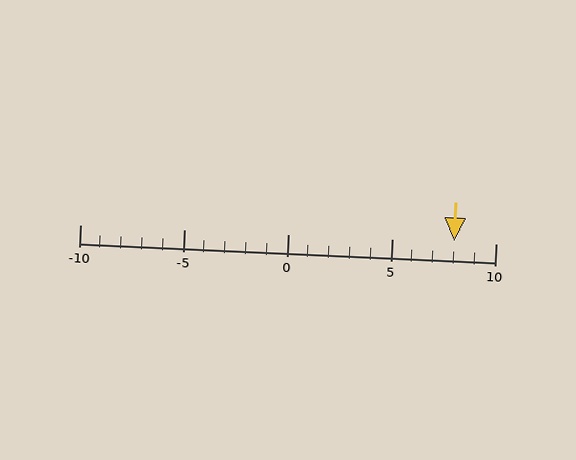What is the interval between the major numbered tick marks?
The major tick marks are spaced 5 units apart.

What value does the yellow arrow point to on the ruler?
The yellow arrow points to approximately 8.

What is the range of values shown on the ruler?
The ruler shows values from -10 to 10.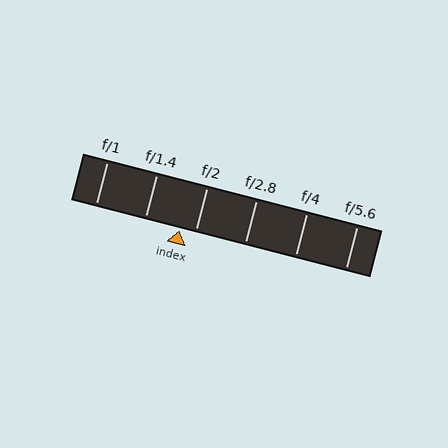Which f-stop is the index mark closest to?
The index mark is closest to f/2.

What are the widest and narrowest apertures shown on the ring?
The widest aperture shown is f/1 and the narrowest is f/5.6.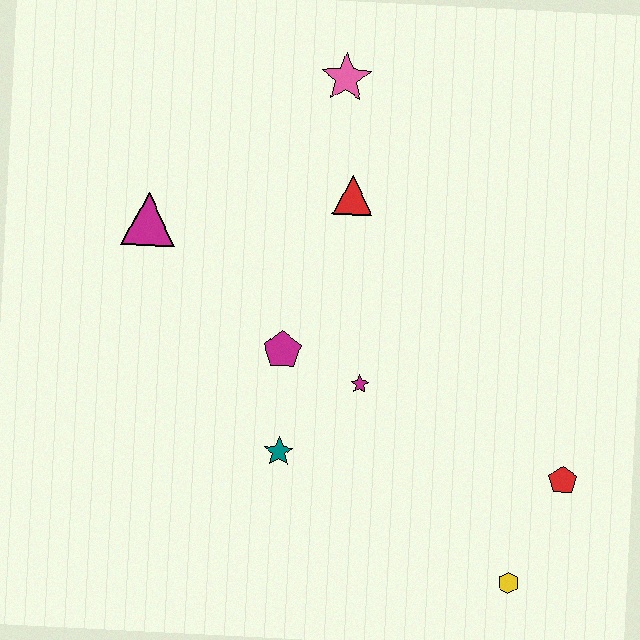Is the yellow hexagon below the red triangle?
Yes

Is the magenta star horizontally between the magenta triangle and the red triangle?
No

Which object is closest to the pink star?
The red triangle is closest to the pink star.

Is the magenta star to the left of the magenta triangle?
No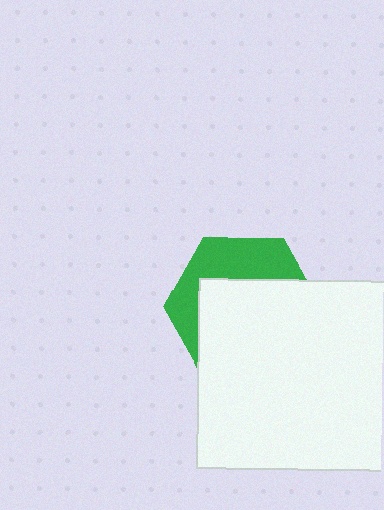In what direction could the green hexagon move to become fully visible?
The green hexagon could move up. That would shift it out from behind the white square entirely.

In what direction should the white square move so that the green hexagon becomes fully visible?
The white square should move down. That is the shortest direction to clear the overlap and leave the green hexagon fully visible.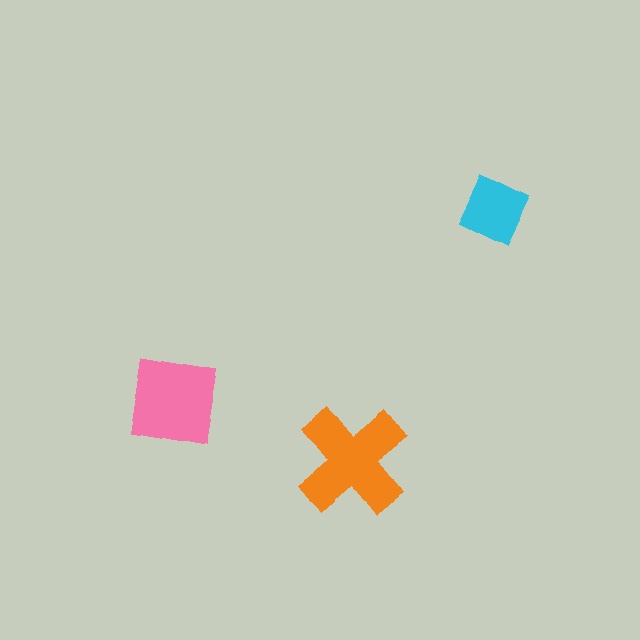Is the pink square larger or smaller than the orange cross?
Smaller.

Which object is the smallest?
The cyan square.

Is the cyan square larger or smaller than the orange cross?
Smaller.